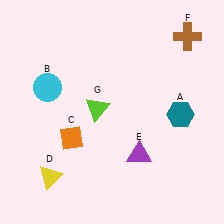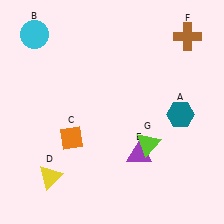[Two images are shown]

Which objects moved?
The objects that moved are: the cyan circle (B), the lime triangle (G).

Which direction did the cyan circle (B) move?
The cyan circle (B) moved up.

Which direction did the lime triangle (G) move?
The lime triangle (G) moved right.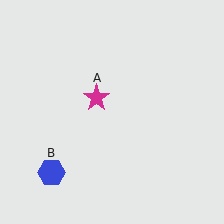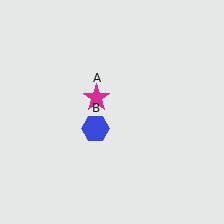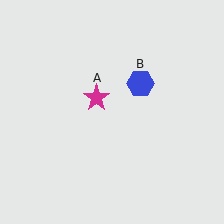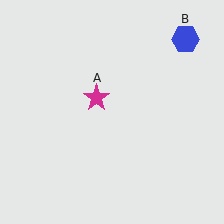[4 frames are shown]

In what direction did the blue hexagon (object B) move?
The blue hexagon (object B) moved up and to the right.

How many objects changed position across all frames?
1 object changed position: blue hexagon (object B).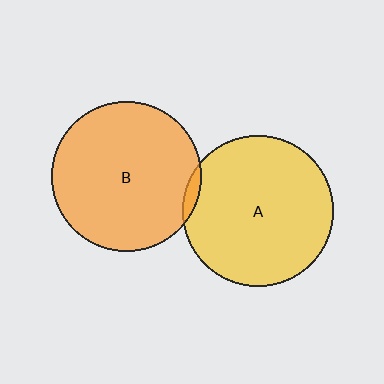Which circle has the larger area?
Circle A (yellow).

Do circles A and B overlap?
Yes.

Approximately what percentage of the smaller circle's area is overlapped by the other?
Approximately 5%.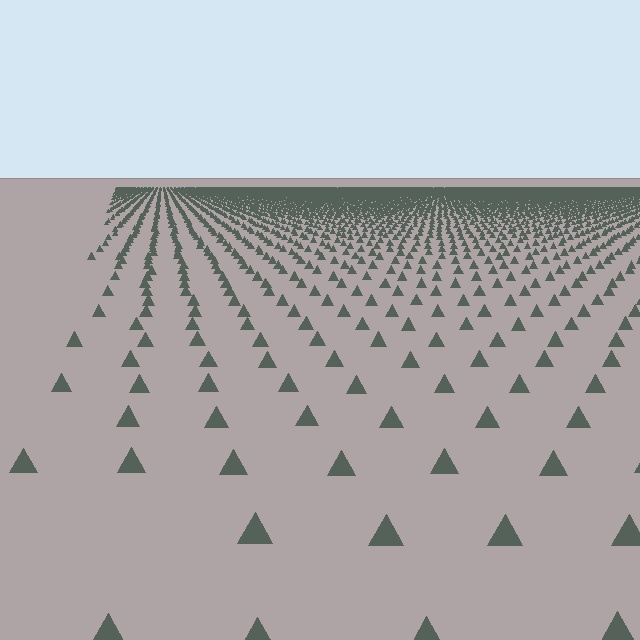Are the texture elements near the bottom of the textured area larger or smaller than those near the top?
Larger. Near the bottom, elements are closer to the viewer and appear at a bigger on-screen size.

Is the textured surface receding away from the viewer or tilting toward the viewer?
The surface is receding away from the viewer. Texture elements get smaller and denser toward the top.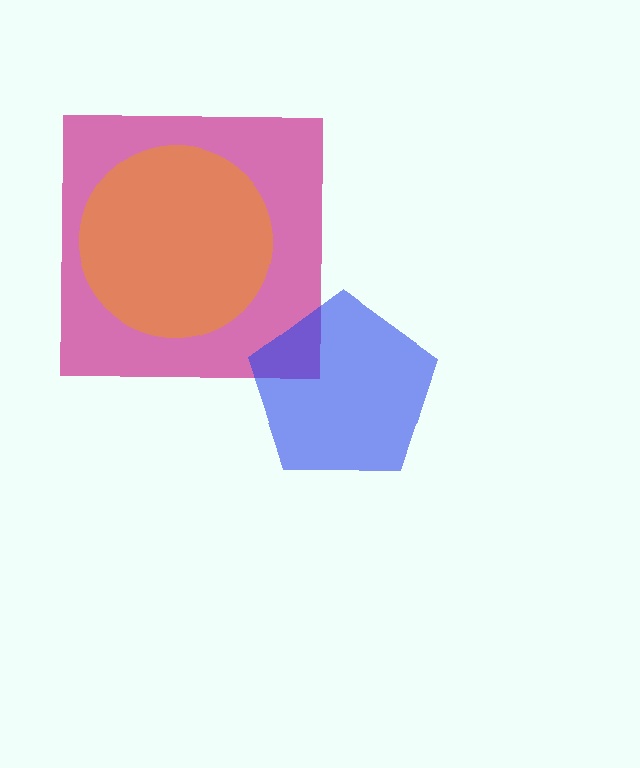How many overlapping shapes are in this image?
There are 3 overlapping shapes in the image.